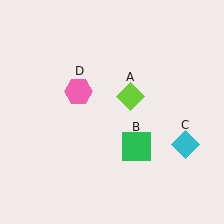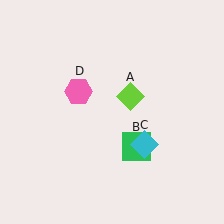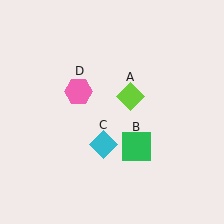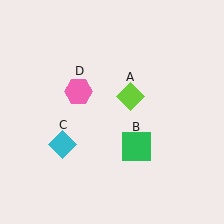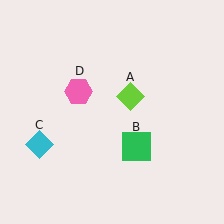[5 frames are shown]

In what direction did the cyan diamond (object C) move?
The cyan diamond (object C) moved left.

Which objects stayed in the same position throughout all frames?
Lime diamond (object A) and green square (object B) and pink hexagon (object D) remained stationary.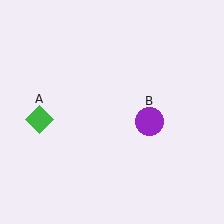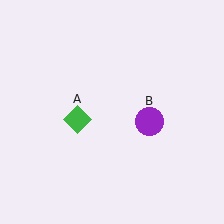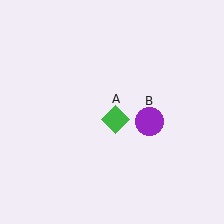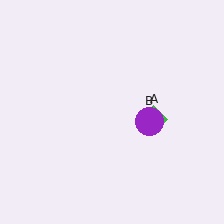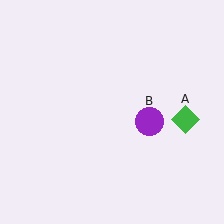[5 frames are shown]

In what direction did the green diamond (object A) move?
The green diamond (object A) moved right.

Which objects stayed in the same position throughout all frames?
Purple circle (object B) remained stationary.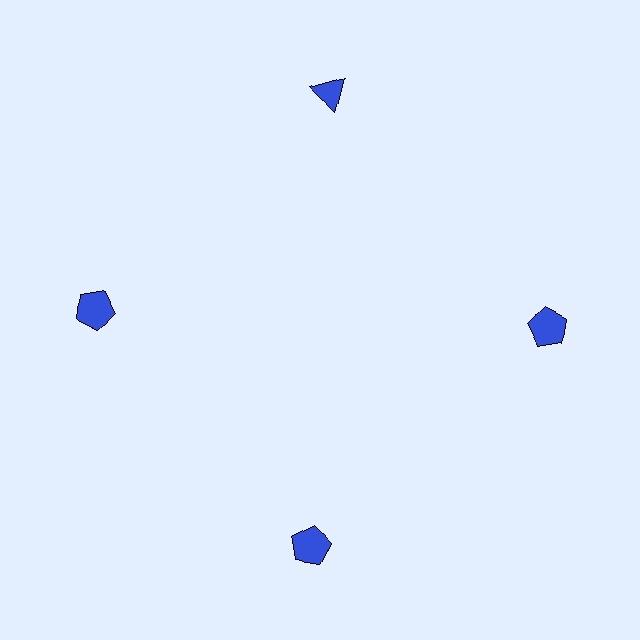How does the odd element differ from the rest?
It has a different shape: triangle instead of pentagon.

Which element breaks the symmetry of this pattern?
The blue triangle at roughly the 12 o'clock position breaks the symmetry. All other shapes are blue pentagons.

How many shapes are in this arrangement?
There are 4 shapes arranged in a ring pattern.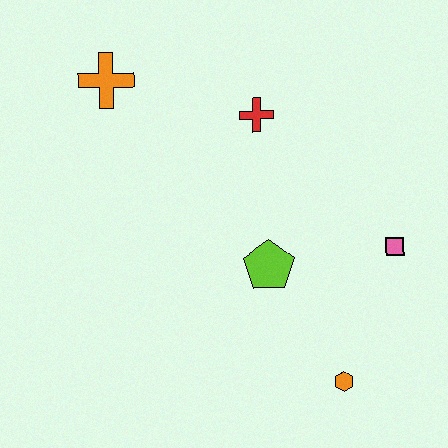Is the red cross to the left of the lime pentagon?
Yes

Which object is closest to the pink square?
The lime pentagon is closest to the pink square.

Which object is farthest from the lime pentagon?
The orange cross is farthest from the lime pentagon.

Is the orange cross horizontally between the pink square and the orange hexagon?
No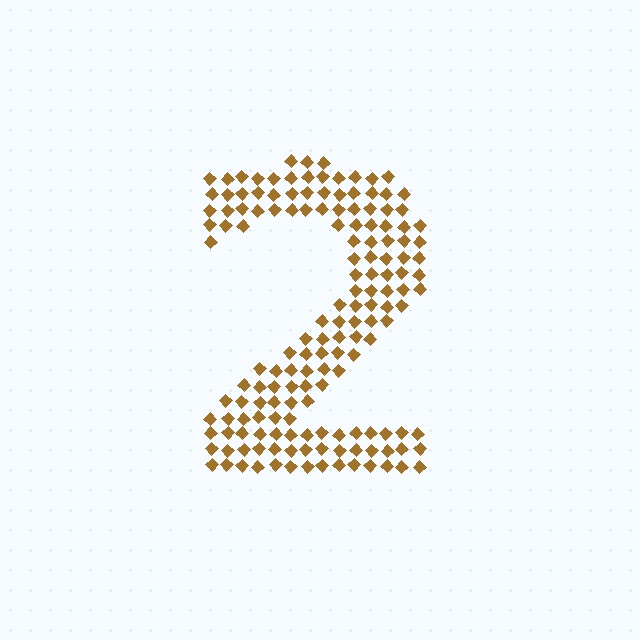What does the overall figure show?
The overall figure shows the digit 2.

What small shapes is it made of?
It is made of small diamonds.